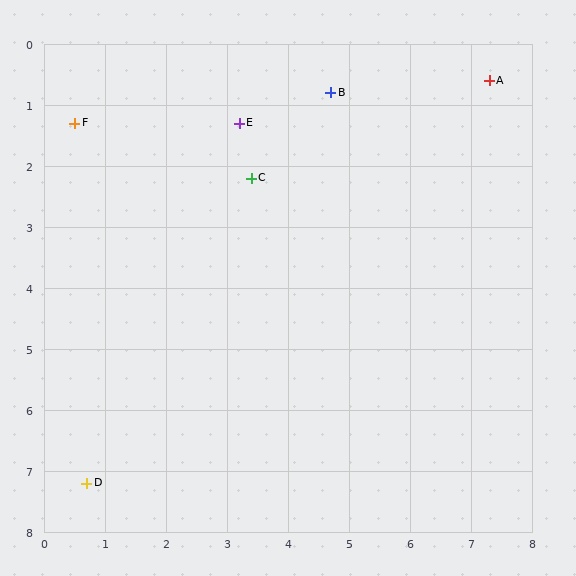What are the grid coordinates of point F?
Point F is at approximately (0.5, 1.3).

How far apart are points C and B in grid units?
Points C and B are about 1.9 grid units apart.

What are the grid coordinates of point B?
Point B is at approximately (4.7, 0.8).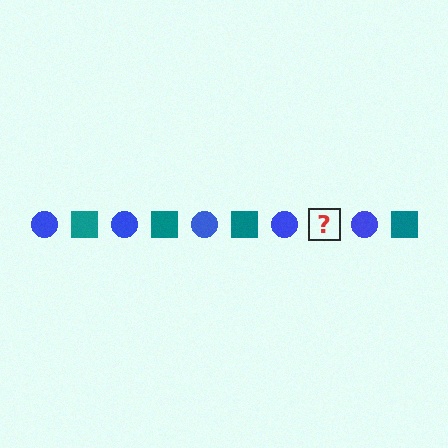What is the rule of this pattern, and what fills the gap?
The rule is that the pattern alternates between blue circle and teal square. The gap should be filled with a teal square.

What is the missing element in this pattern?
The missing element is a teal square.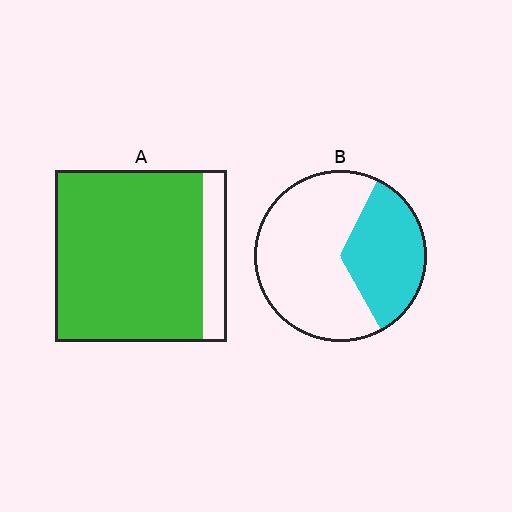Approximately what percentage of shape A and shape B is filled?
A is approximately 85% and B is approximately 35%.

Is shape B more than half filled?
No.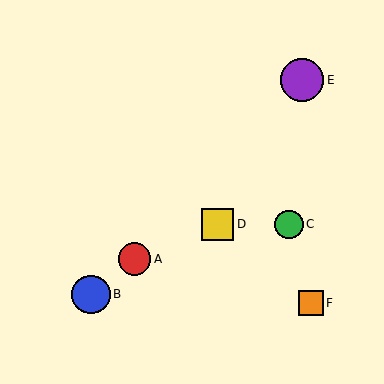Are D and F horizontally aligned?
No, D is at y≈224 and F is at y≈303.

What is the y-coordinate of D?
Object D is at y≈224.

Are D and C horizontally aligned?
Yes, both are at y≈224.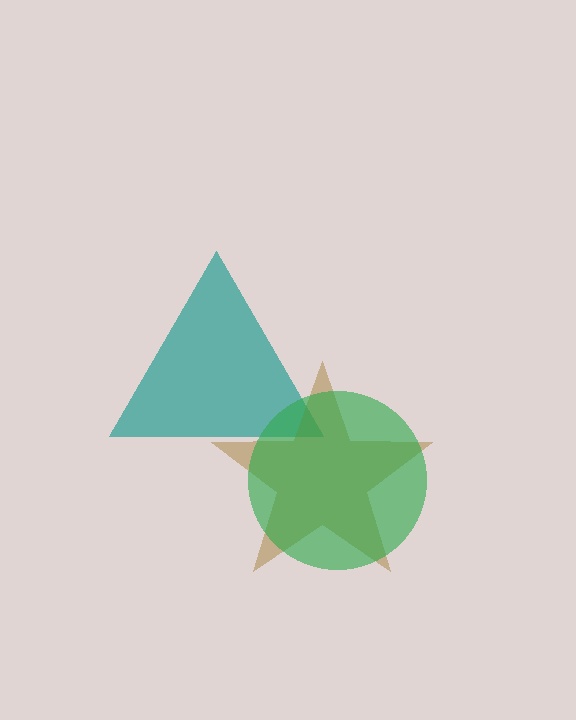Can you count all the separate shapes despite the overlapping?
Yes, there are 3 separate shapes.